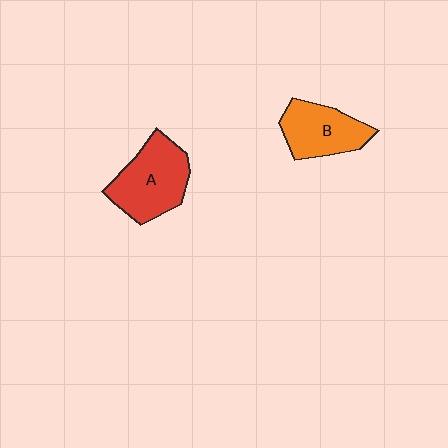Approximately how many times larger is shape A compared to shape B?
Approximately 1.2 times.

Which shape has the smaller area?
Shape B (orange).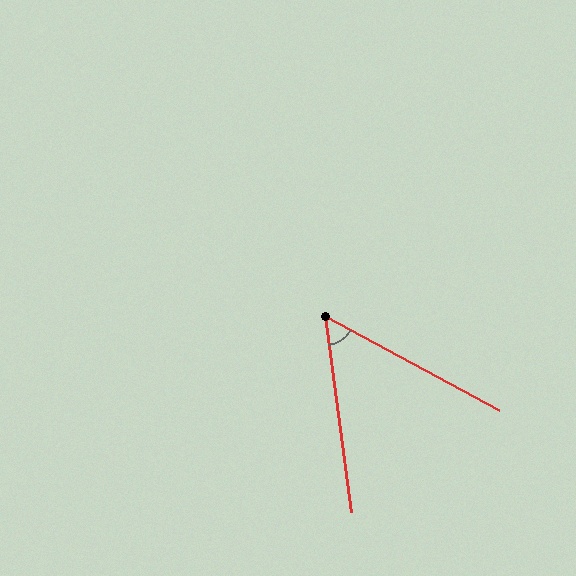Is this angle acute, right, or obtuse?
It is acute.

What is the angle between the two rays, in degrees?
Approximately 54 degrees.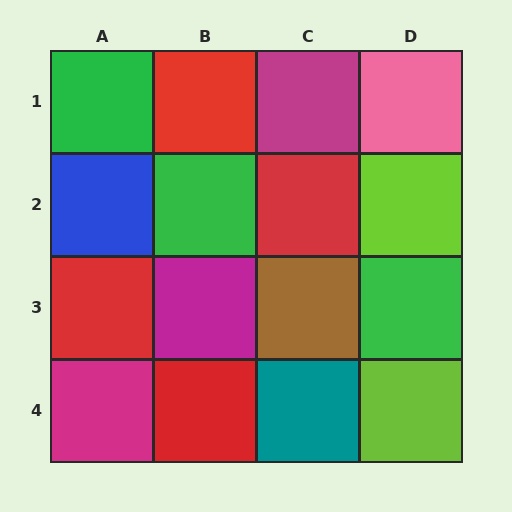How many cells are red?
4 cells are red.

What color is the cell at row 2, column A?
Blue.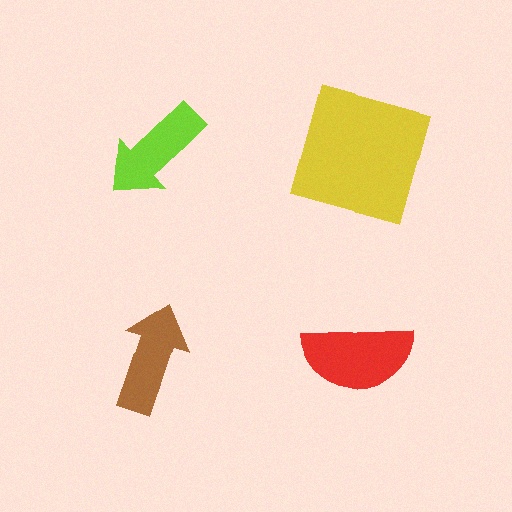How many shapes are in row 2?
2 shapes.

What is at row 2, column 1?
A brown arrow.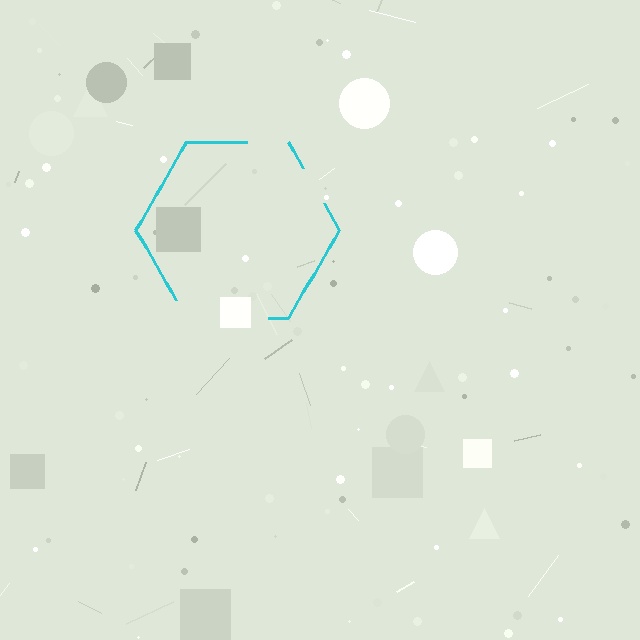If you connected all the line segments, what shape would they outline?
They would outline a hexagon.